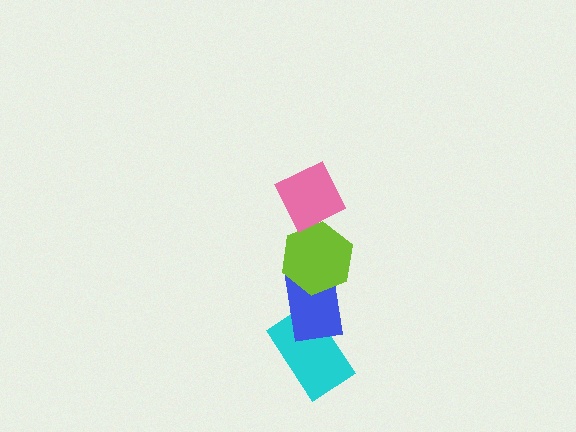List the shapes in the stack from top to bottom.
From top to bottom: the pink diamond, the lime hexagon, the blue rectangle, the cyan rectangle.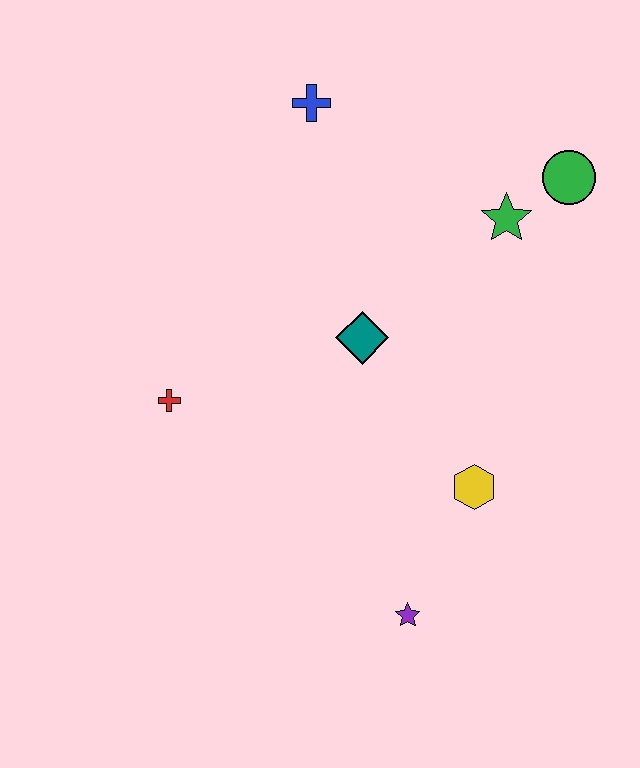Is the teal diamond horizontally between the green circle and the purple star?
No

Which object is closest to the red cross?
The teal diamond is closest to the red cross.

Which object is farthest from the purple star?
The blue cross is farthest from the purple star.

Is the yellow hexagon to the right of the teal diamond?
Yes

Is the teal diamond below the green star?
Yes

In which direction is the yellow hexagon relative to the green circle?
The yellow hexagon is below the green circle.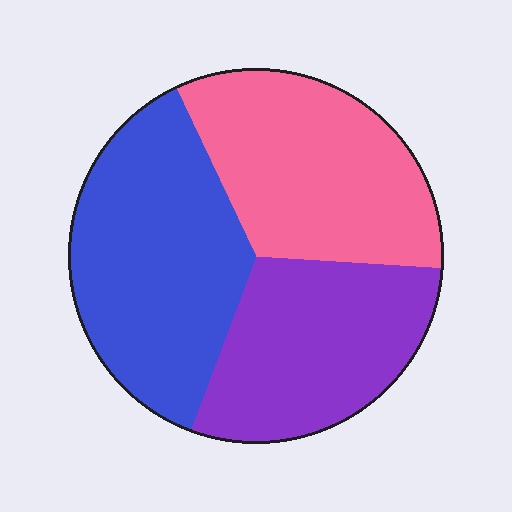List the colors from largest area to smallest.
From largest to smallest: blue, pink, purple.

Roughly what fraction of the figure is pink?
Pink takes up about one third (1/3) of the figure.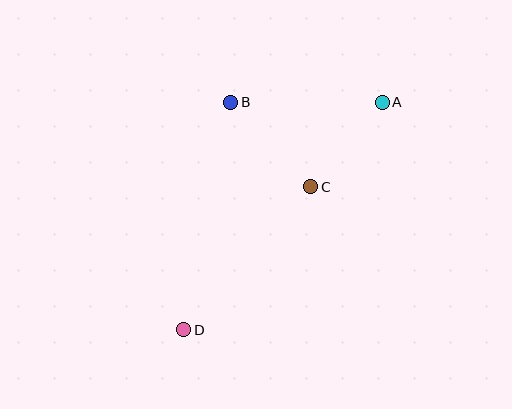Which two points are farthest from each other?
Points A and D are farthest from each other.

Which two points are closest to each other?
Points A and C are closest to each other.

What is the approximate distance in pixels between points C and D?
The distance between C and D is approximately 191 pixels.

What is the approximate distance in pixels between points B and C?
The distance between B and C is approximately 117 pixels.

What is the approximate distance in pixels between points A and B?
The distance between A and B is approximately 152 pixels.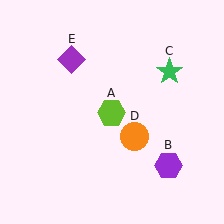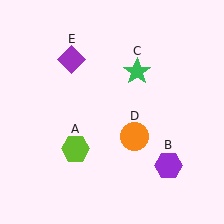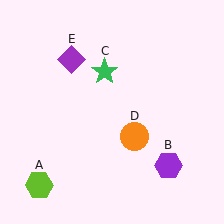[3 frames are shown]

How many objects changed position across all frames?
2 objects changed position: lime hexagon (object A), green star (object C).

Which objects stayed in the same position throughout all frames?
Purple hexagon (object B) and orange circle (object D) and purple diamond (object E) remained stationary.